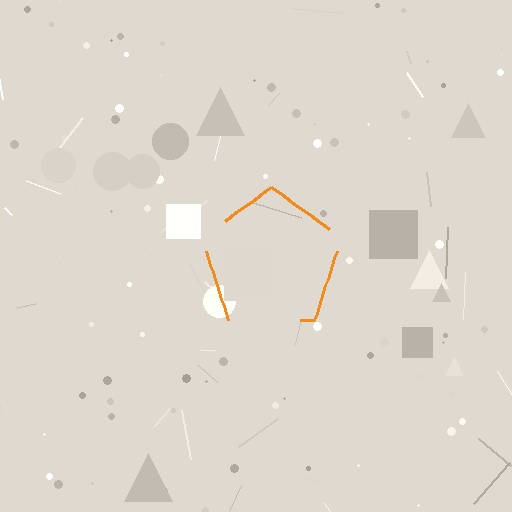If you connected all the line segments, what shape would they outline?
They would outline a pentagon.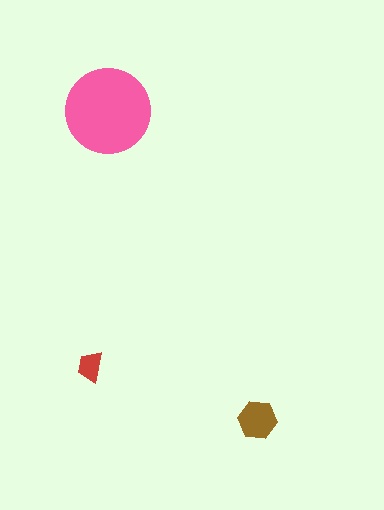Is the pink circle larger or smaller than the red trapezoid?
Larger.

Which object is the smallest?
The red trapezoid.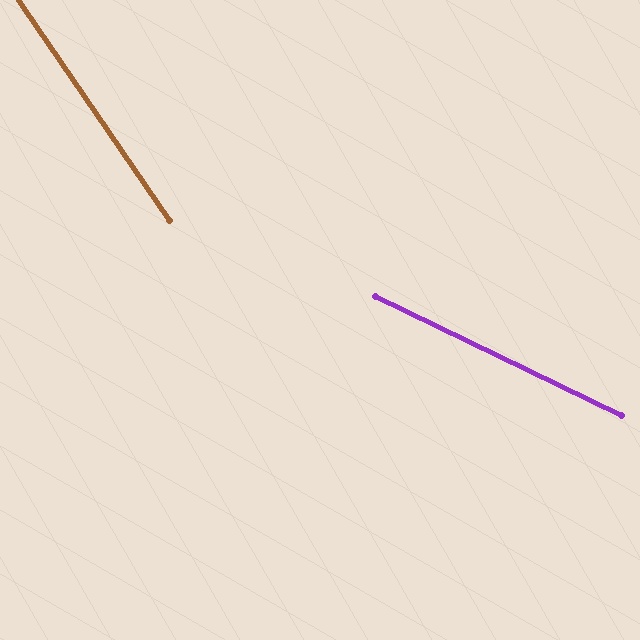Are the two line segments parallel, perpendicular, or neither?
Neither parallel nor perpendicular — they differ by about 30°.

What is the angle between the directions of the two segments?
Approximately 30 degrees.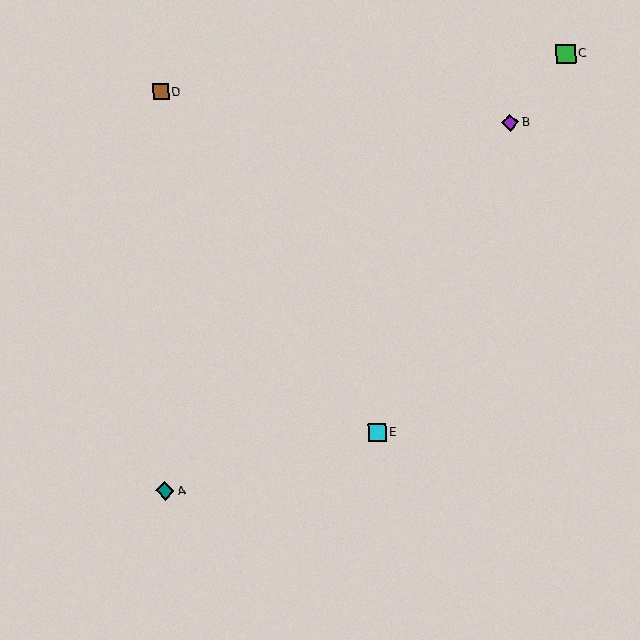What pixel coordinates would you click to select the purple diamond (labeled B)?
Click at (510, 123) to select the purple diamond B.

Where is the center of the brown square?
The center of the brown square is at (161, 92).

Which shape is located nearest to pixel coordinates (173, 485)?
The teal diamond (labeled A) at (165, 491) is nearest to that location.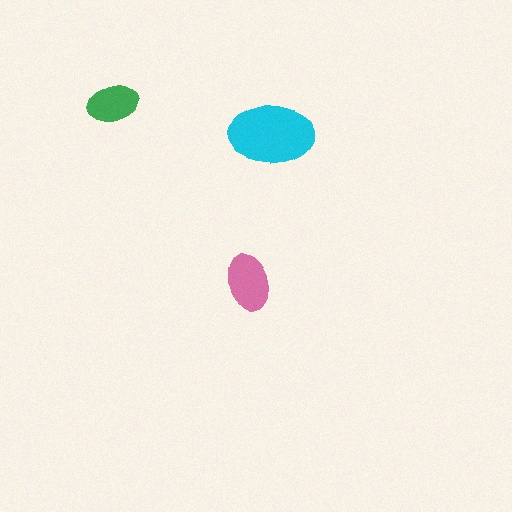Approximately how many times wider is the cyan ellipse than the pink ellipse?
About 1.5 times wider.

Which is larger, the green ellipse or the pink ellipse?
The pink one.